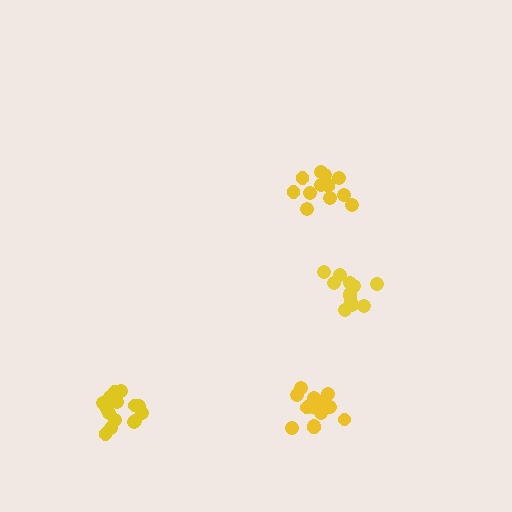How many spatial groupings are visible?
There are 4 spatial groupings.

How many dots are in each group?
Group 1: 13 dots, Group 2: 15 dots, Group 3: 12 dots, Group 4: 15 dots (55 total).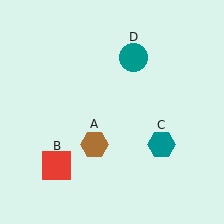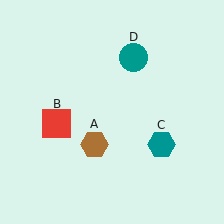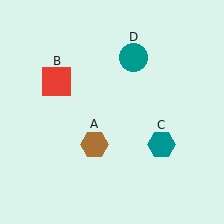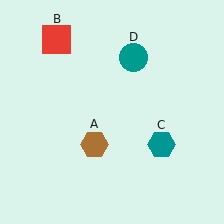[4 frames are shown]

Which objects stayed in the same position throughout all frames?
Brown hexagon (object A) and teal hexagon (object C) and teal circle (object D) remained stationary.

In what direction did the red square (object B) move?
The red square (object B) moved up.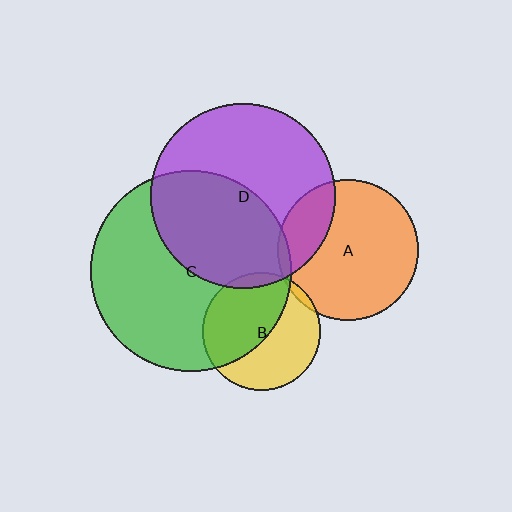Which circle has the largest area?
Circle C (green).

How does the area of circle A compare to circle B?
Approximately 1.4 times.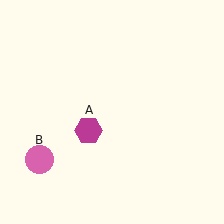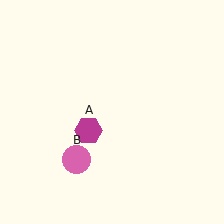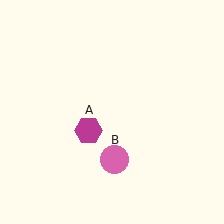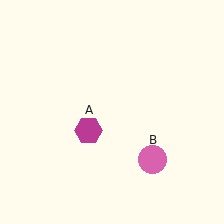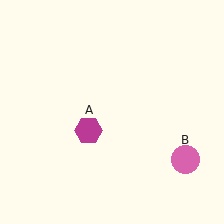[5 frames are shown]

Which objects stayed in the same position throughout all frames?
Magenta hexagon (object A) remained stationary.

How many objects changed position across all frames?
1 object changed position: pink circle (object B).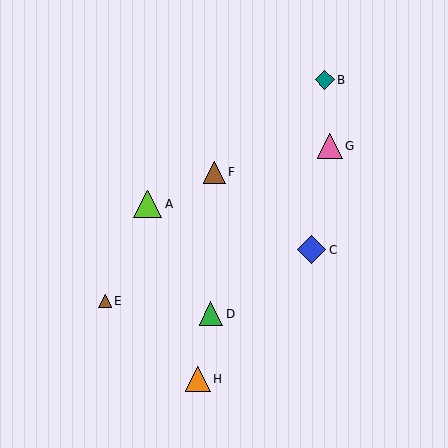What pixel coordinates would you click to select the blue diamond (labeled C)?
Click at (312, 250) to select the blue diamond C.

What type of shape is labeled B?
Shape B is a teal diamond.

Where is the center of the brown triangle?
The center of the brown triangle is at (105, 301).